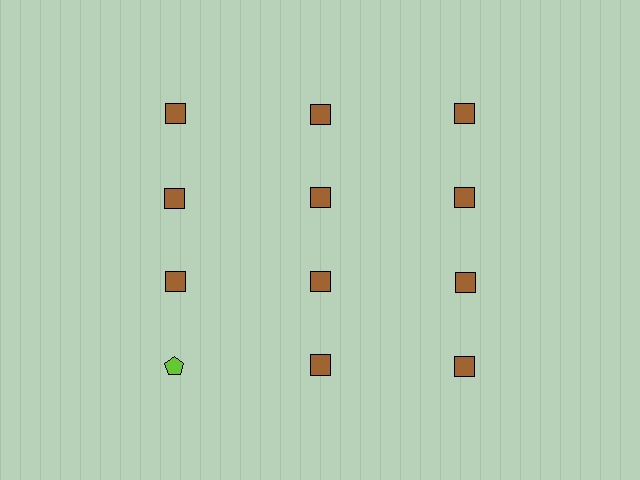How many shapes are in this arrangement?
There are 12 shapes arranged in a grid pattern.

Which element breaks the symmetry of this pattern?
The lime pentagon in the fourth row, leftmost column breaks the symmetry. All other shapes are brown squares.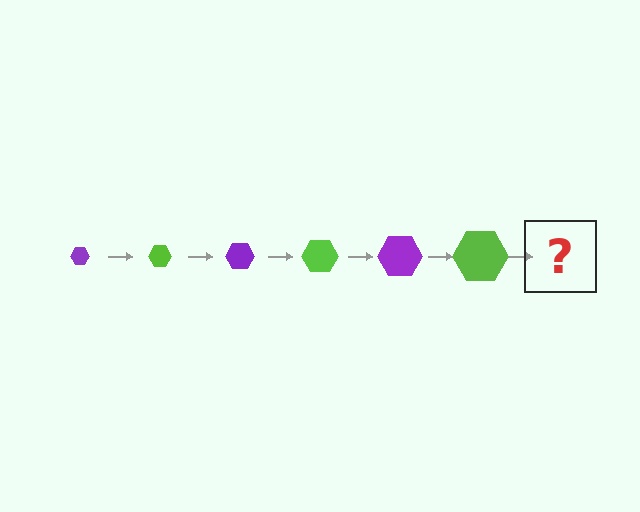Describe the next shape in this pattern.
It should be a purple hexagon, larger than the previous one.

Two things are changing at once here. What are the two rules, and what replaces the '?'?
The two rules are that the hexagon grows larger each step and the color cycles through purple and lime. The '?' should be a purple hexagon, larger than the previous one.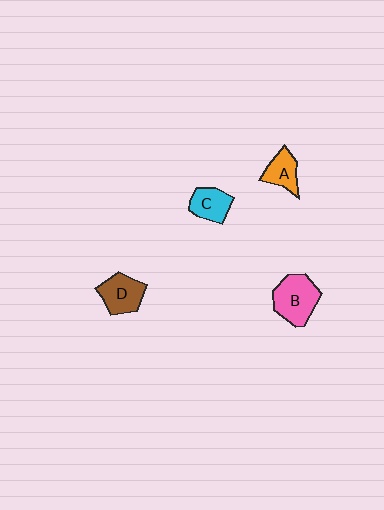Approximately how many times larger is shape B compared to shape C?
Approximately 1.6 times.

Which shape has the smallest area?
Shape A (orange).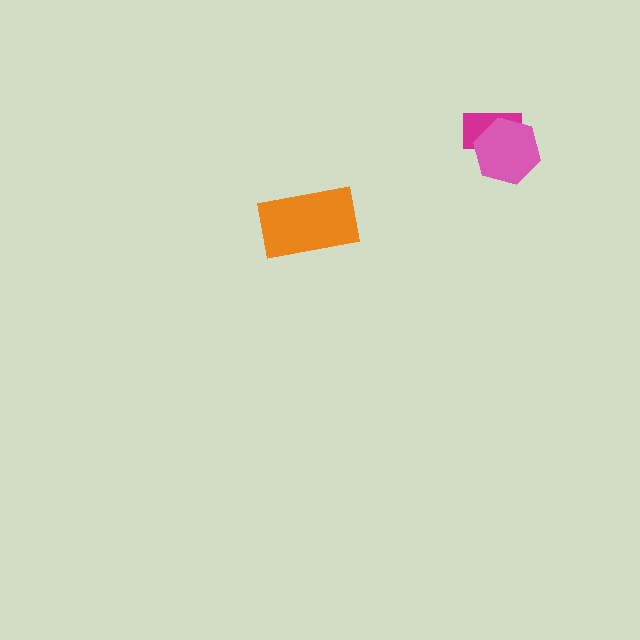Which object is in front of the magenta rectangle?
The pink hexagon is in front of the magenta rectangle.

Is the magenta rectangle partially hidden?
Yes, it is partially covered by another shape.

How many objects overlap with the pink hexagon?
1 object overlaps with the pink hexagon.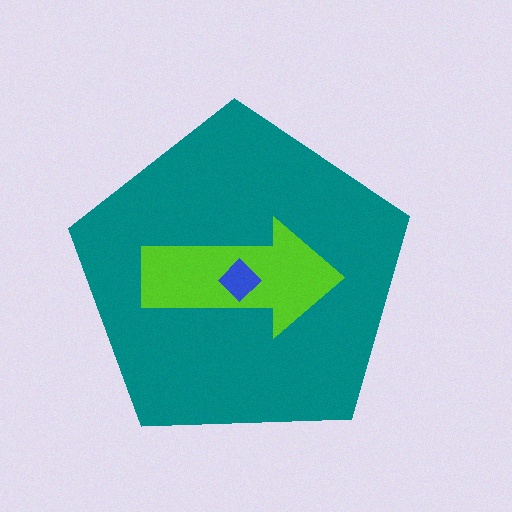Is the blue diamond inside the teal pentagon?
Yes.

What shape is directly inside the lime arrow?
The blue diamond.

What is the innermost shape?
The blue diamond.